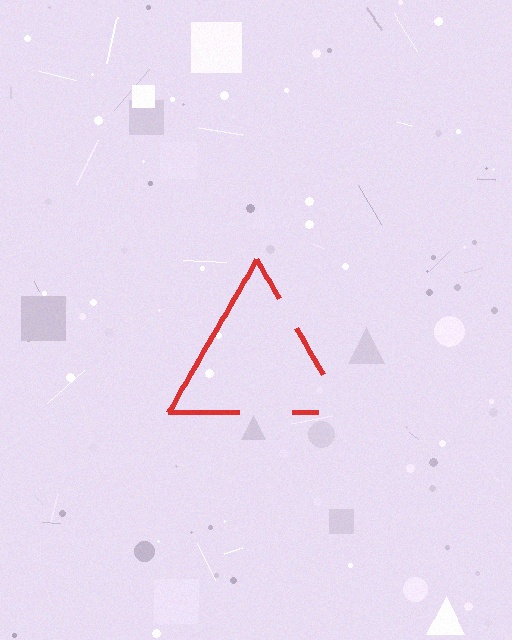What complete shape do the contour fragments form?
The contour fragments form a triangle.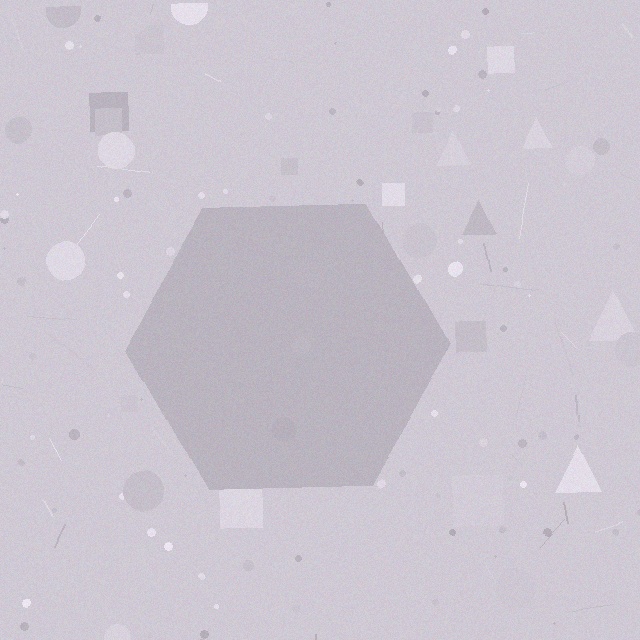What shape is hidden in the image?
A hexagon is hidden in the image.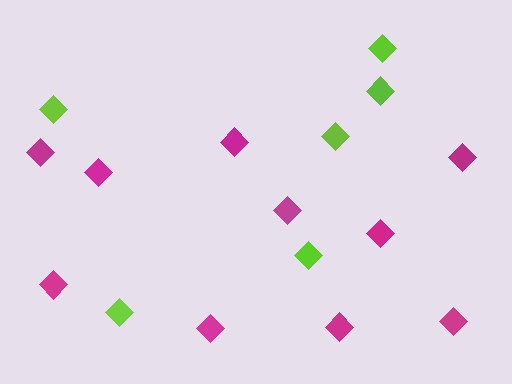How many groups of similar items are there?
There are 2 groups: one group of lime diamonds (6) and one group of magenta diamonds (10).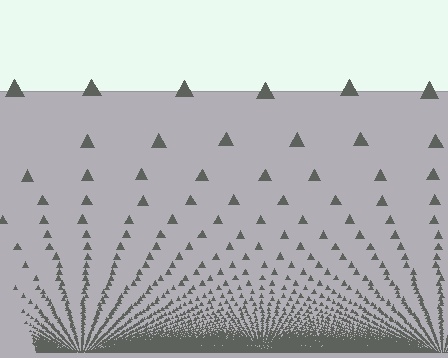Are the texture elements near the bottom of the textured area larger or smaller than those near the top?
Smaller. The gradient is inverted — elements near the bottom are smaller and denser.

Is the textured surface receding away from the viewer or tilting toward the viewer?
The surface appears to tilt toward the viewer. Texture elements get larger and sparser toward the top.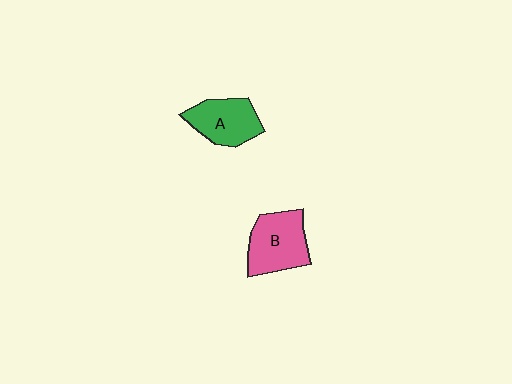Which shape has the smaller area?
Shape A (green).